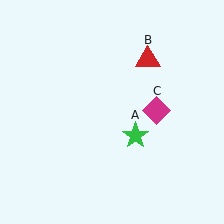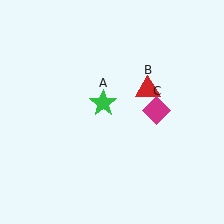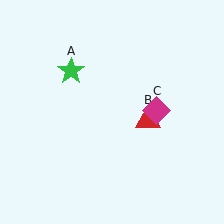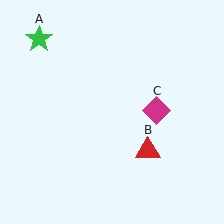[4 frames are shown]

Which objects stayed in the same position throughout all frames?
Magenta diamond (object C) remained stationary.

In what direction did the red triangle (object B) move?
The red triangle (object B) moved down.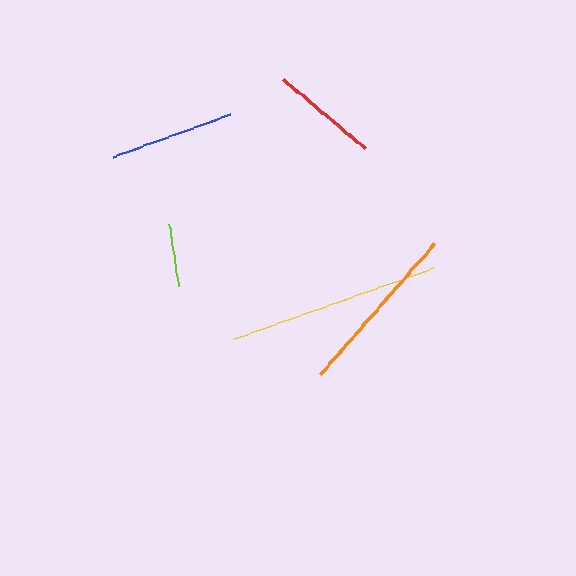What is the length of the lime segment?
The lime segment is approximately 63 pixels long.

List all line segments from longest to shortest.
From longest to shortest: yellow, orange, blue, red, lime.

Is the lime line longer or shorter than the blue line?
The blue line is longer than the lime line.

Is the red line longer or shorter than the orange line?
The orange line is longer than the red line.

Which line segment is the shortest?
The lime line is the shortest at approximately 63 pixels.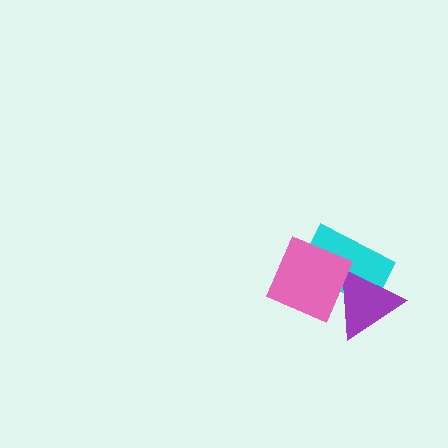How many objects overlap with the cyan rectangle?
2 objects overlap with the cyan rectangle.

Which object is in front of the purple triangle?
The pink square is in front of the purple triangle.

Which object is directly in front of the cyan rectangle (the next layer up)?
The purple triangle is directly in front of the cyan rectangle.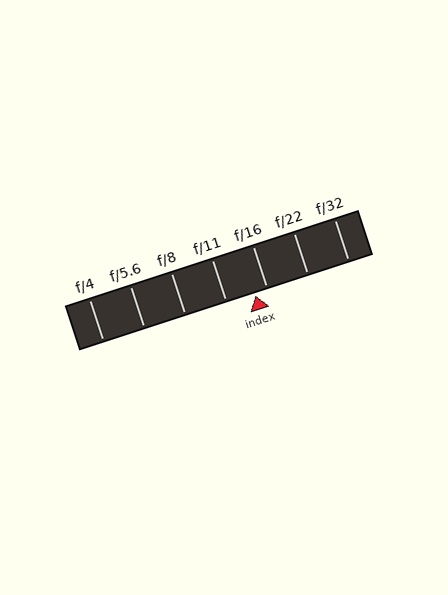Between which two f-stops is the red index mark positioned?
The index mark is between f/11 and f/16.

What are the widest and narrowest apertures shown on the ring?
The widest aperture shown is f/4 and the narrowest is f/32.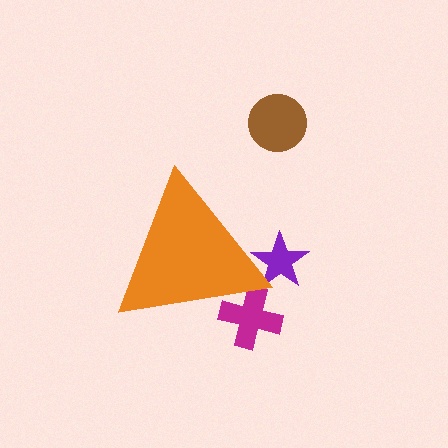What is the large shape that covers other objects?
An orange triangle.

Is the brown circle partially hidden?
No, the brown circle is fully visible.